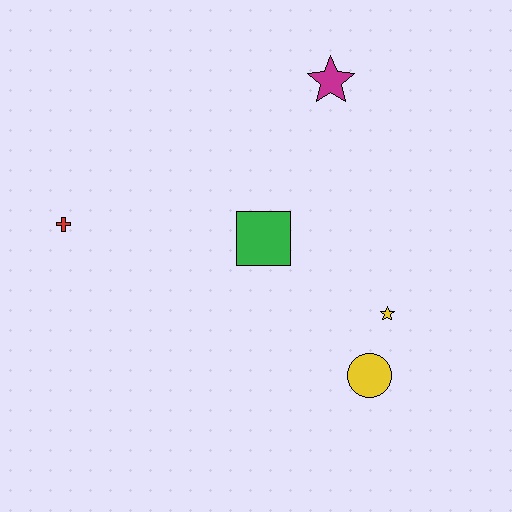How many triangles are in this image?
There are no triangles.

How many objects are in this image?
There are 5 objects.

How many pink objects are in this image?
There are no pink objects.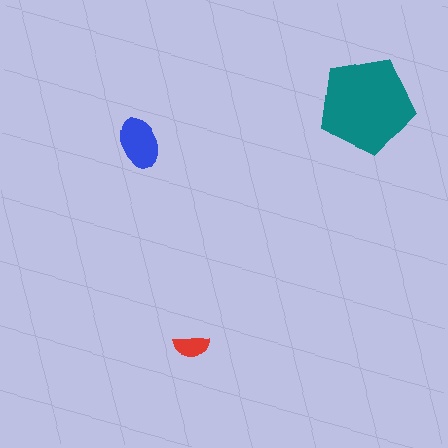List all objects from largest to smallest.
The teal pentagon, the blue ellipse, the red semicircle.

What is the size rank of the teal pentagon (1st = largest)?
1st.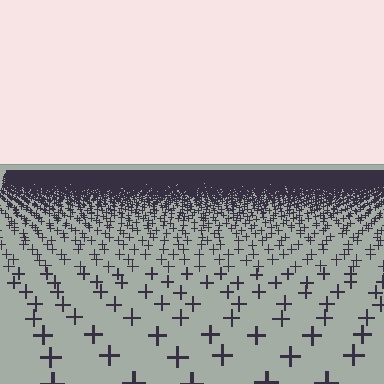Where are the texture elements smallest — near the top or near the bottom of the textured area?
Near the top.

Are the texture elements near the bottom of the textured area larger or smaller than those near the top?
Larger. Near the bottom, elements are closer to the viewer and appear at a bigger on-screen size.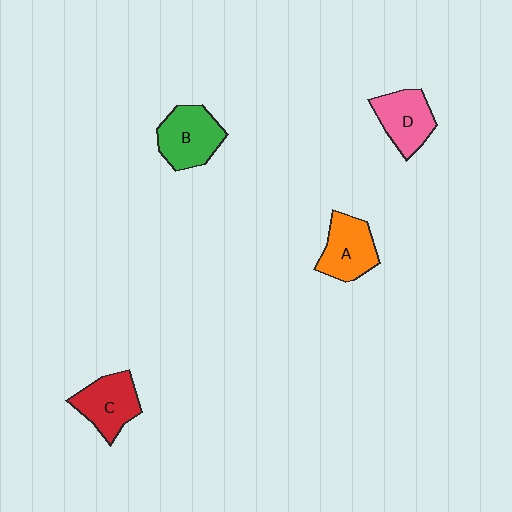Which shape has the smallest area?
Shape D (pink).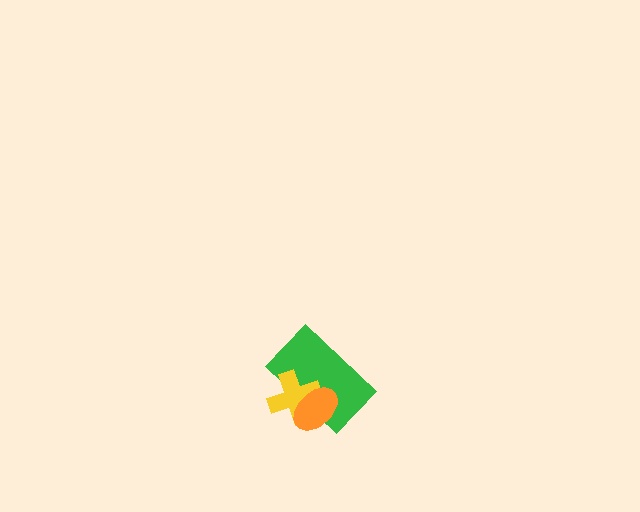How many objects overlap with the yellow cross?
2 objects overlap with the yellow cross.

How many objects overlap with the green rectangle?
2 objects overlap with the green rectangle.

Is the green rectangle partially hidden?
Yes, it is partially covered by another shape.